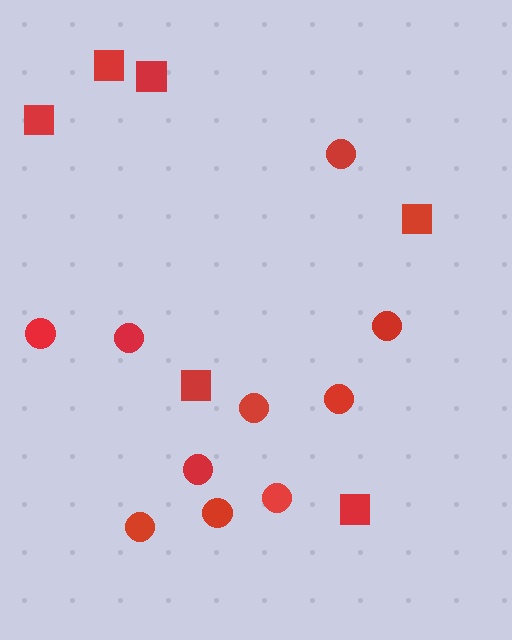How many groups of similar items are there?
There are 2 groups: one group of circles (10) and one group of squares (6).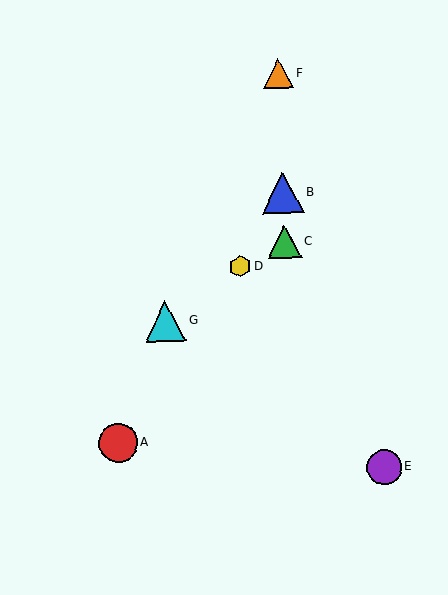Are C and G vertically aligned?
No, C is at x≈284 and G is at x≈165.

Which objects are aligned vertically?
Objects B, C, F are aligned vertically.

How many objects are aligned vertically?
3 objects (B, C, F) are aligned vertically.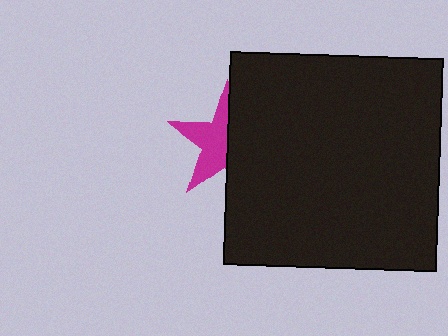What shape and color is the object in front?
The object in front is a black square.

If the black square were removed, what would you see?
You would see the complete magenta star.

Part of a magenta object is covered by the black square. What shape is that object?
It is a star.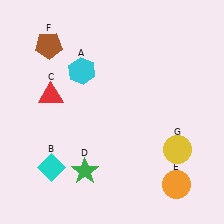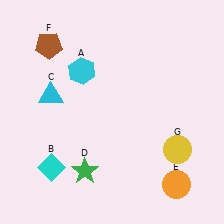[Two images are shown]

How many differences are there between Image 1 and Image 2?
There is 1 difference between the two images.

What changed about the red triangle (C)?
In Image 1, C is red. In Image 2, it changed to cyan.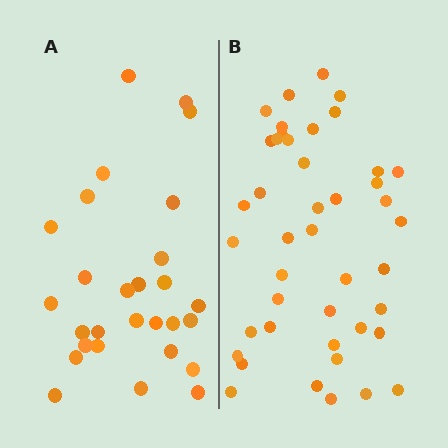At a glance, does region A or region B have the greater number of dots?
Region B (the right region) has more dots.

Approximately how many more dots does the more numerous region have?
Region B has approximately 15 more dots than region A.